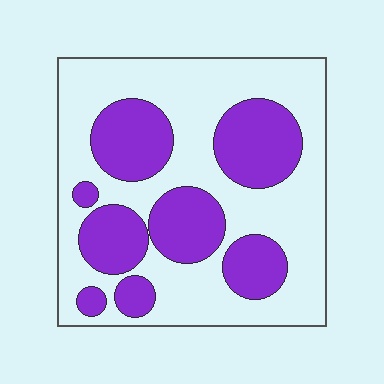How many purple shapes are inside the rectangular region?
8.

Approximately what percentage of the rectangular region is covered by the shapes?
Approximately 35%.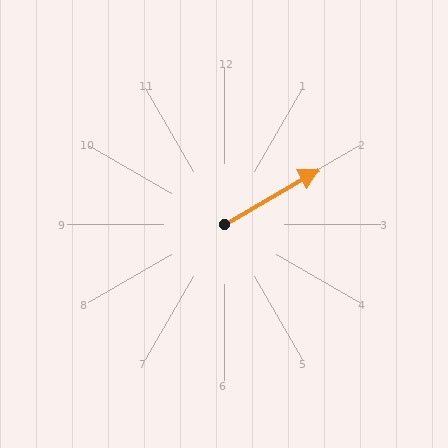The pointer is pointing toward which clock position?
Roughly 2 o'clock.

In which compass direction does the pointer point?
Northeast.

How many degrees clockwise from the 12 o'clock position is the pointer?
Approximately 60 degrees.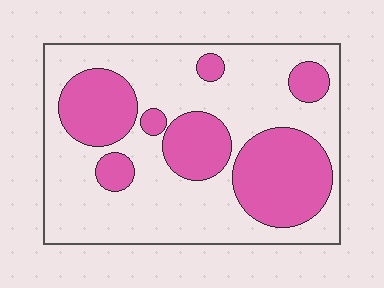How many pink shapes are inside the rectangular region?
7.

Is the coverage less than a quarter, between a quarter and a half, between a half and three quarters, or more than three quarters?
Between a quarter and a half.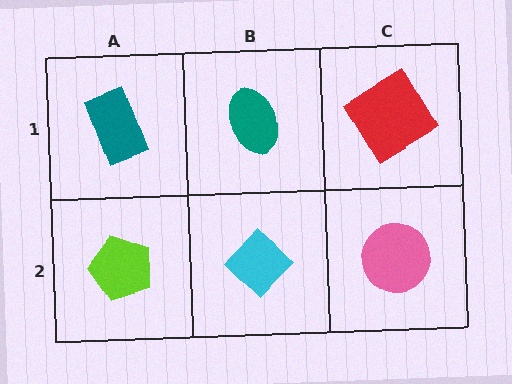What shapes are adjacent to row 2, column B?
A teal ellipse (row 1, column B), a lime pentagon (row 2, column A), a pink circle (row 2, column C).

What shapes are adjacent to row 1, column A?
A lime pentagon (row 2, column A), a teal ellipse (row 1, column B).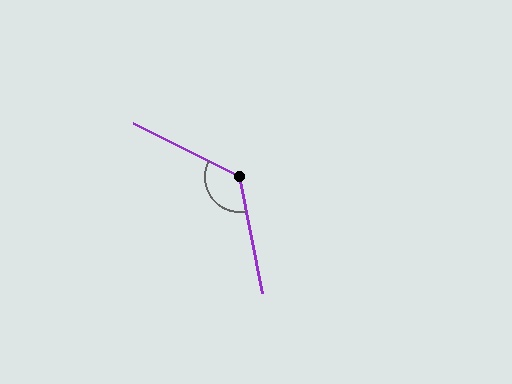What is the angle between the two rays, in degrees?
Approximately 128 degrees.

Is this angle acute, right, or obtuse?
It is obtuse.